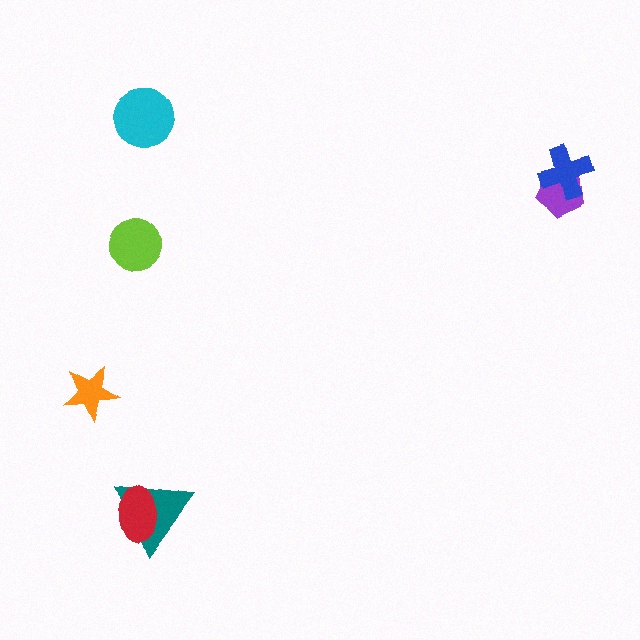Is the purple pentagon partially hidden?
Yes, it is partially covered by another shape.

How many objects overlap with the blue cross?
1 object overlaps with the blue cross.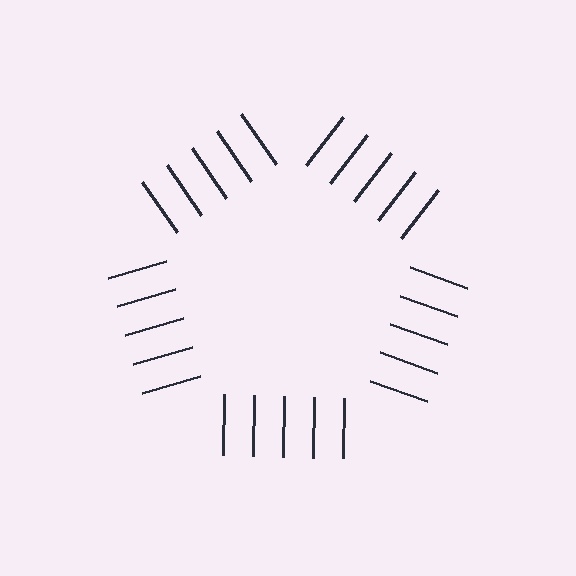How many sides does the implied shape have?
5 sides — the line-ends trace a pentagon.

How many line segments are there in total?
25 — 5 along each of the 5 edges.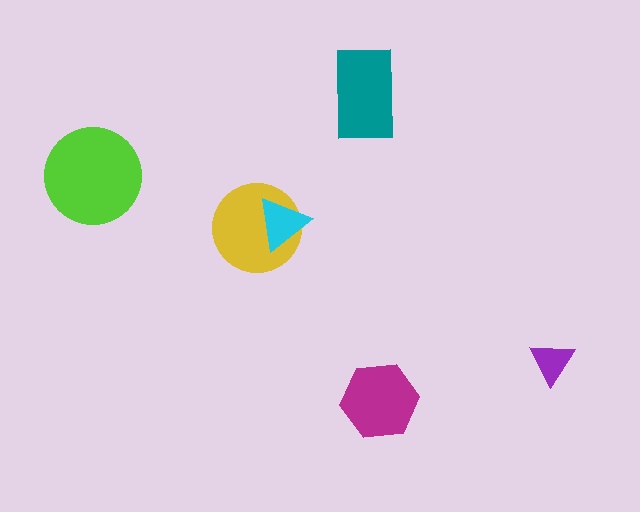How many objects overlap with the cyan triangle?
1 object overlaps with the cyan triangle.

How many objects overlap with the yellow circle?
1 object overlaps with the yellow circle.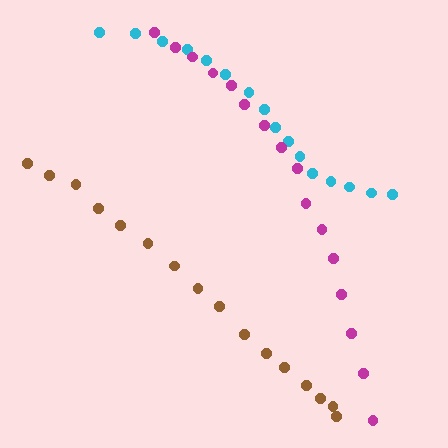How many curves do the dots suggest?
There are 3 distinct paths.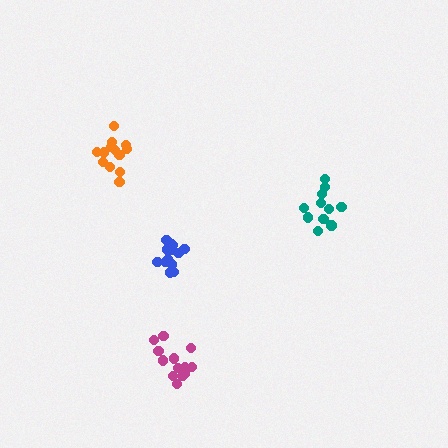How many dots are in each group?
Group 1: 13 dots, Group 2: 13 dots, Group 3: 11 dots, Group 4: 13 dots (50 total).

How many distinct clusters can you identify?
There are 4 distinct clusters.